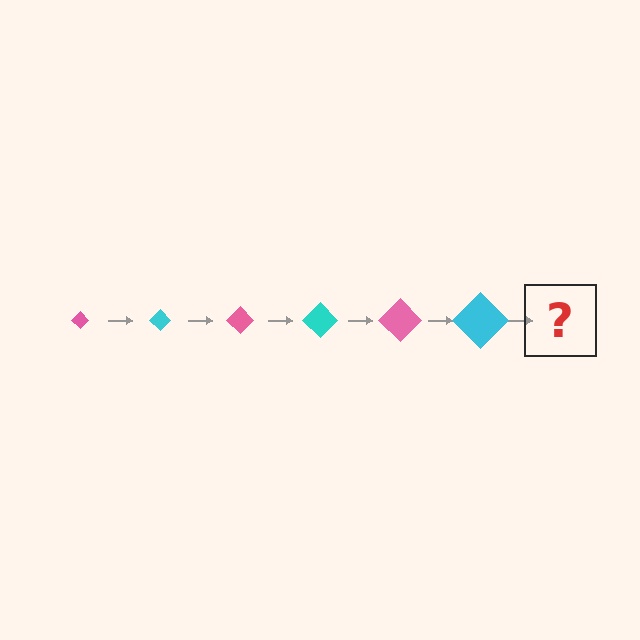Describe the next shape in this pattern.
It should be a pink diamond, larger than the previous one.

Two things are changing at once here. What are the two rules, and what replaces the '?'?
The two rules are that the diamond grows larger each step and the color cycles through pink and cyan. The '?' should be a pink diamond, larger than the previous one.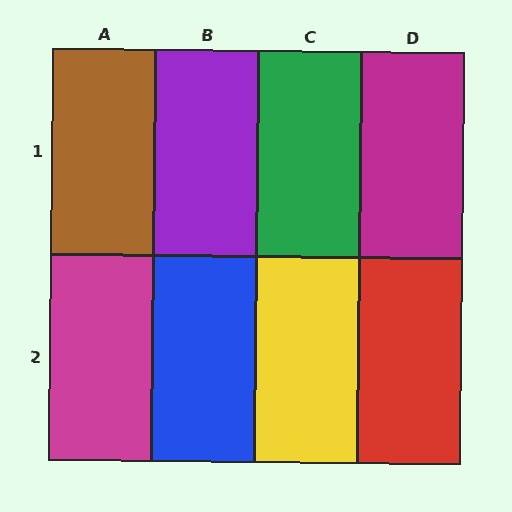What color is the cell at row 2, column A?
Magenta.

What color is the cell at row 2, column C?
Yellow.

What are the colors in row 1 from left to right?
Brown, purple, green, magenta.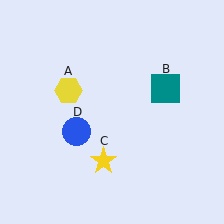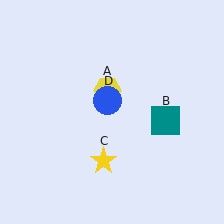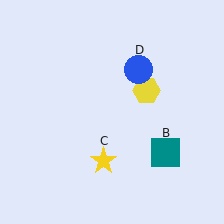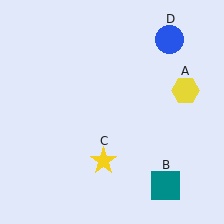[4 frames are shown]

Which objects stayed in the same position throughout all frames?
Yellow star (object C) remained stationary.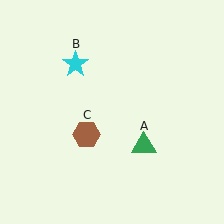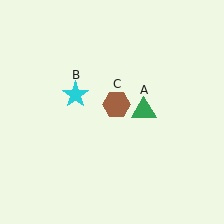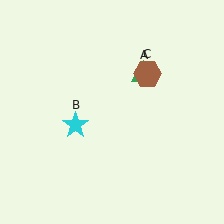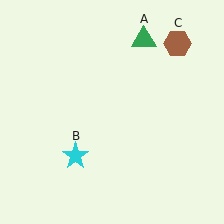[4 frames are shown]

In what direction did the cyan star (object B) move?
The cyan star (object B) moved down.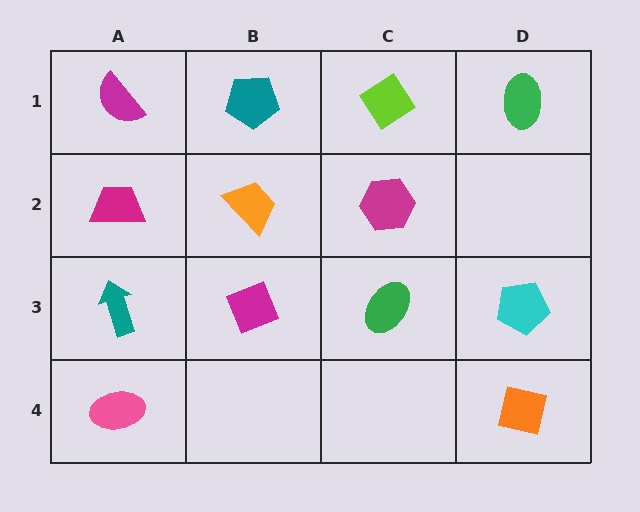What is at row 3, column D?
A cyan pentagon.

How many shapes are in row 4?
2 shapes.